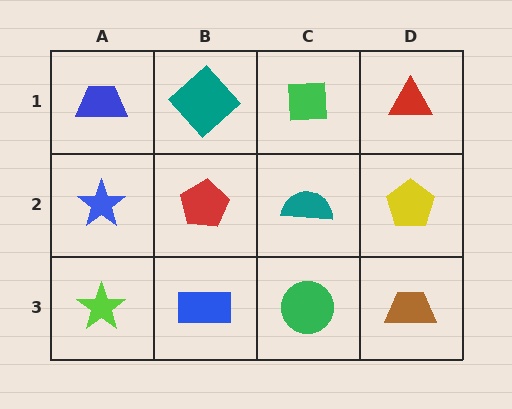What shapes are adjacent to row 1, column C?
A teal semicircle (row 2, column C), a teal diamond (row 1, column B), a red triangle (row 1, column D).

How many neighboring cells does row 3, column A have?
2.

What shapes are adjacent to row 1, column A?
A blue star (row 2, column A), a teal diamond (row 1, column B).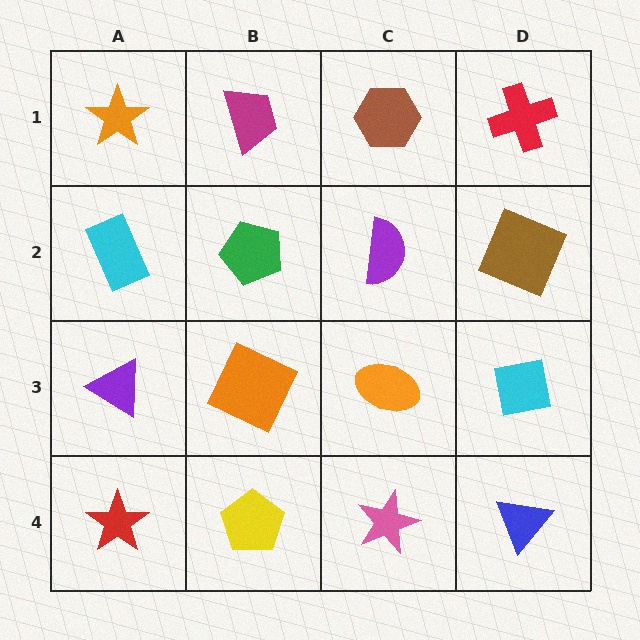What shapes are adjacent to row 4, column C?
An orange ellipse (row 3, column C), a yellow pentagon (row 4, column B), a blue triangle (row 4, column D).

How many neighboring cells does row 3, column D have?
3.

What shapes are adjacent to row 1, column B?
A green pentagon (row 2, column B), an orange star (row 1, column A), a brown hexagon (row 1, column C).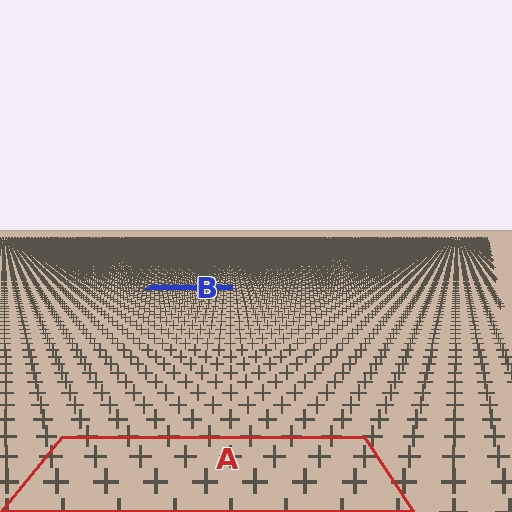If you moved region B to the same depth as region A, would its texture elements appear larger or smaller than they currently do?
They would appear larger. At a closer depth, the same texture elements are projected at a bigger on-screen size.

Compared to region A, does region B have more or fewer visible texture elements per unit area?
Region B has more texture elements per unit area — they are packed more densely because it is farther away.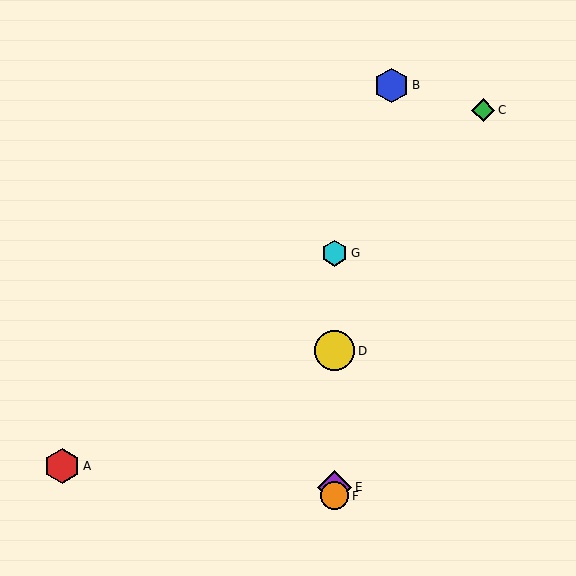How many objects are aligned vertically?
4 objects (D, E, F, G) are aligned vertically.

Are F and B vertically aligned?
No, F is at x≈335 and B is at x≈391.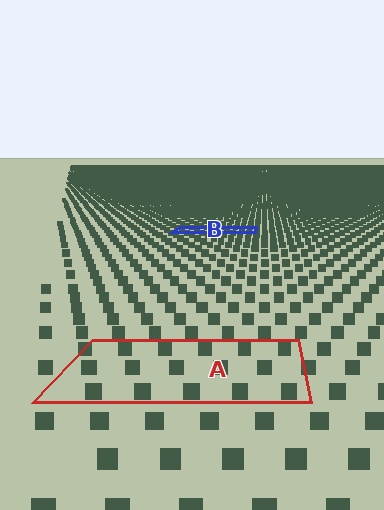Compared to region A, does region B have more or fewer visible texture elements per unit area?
Region B has more texture elements per unit area — they are packed more densely because it is farther away.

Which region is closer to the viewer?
Region A is closer. The texture elements there are larger and more spread out.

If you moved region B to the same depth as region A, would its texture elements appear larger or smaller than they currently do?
They would appear larger. At a closer depth, the same texture elements are projected at a bigger on-screen size.